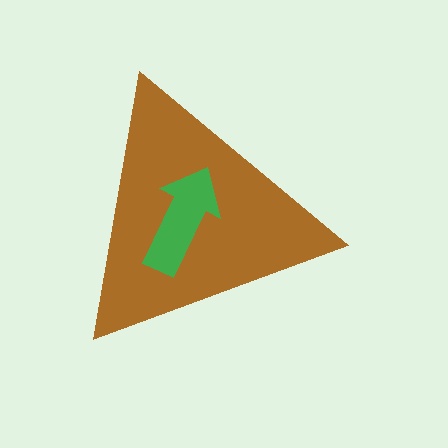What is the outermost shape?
The brown triangle.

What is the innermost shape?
The green arrow.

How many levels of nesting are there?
2.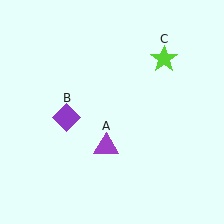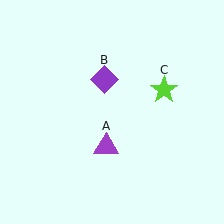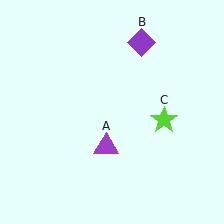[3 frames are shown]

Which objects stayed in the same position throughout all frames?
Purple triangle (object A) remained stationary.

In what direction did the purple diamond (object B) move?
The purple diamond (object B) moved up and to the right.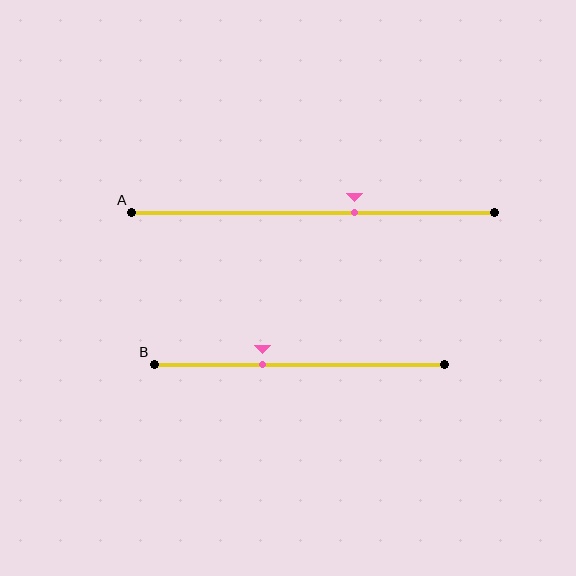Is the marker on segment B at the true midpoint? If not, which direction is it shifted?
No, the marker on segment B is shifted to the left by about 13% of the segment length.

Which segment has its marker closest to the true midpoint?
Segment A has its marker closest to the true midpoint.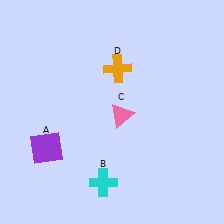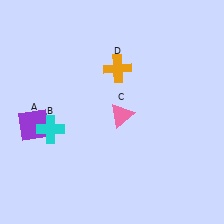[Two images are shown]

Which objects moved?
The objects that moved are: the purple square (A), the cyan cross (B).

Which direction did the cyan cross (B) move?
The cyan cross (B) moved up.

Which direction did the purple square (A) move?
The purple square (A) moved up.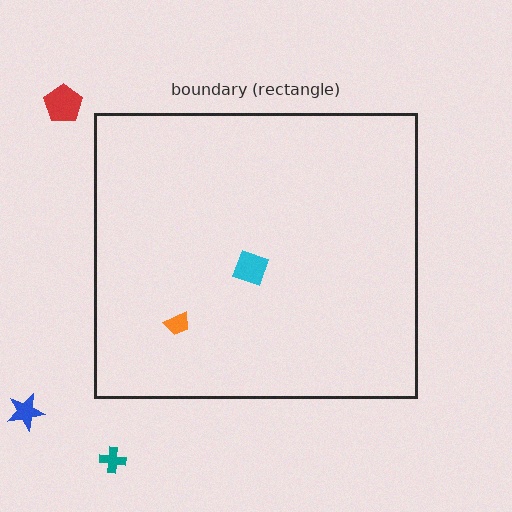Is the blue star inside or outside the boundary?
Outside.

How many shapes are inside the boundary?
2 inside, 3 outside.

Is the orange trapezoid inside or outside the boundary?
Inside.